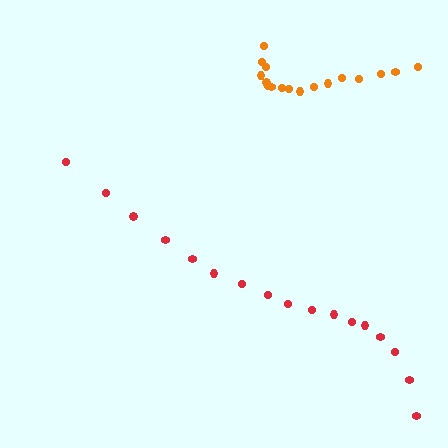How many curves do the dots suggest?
There are 2 distinct paths.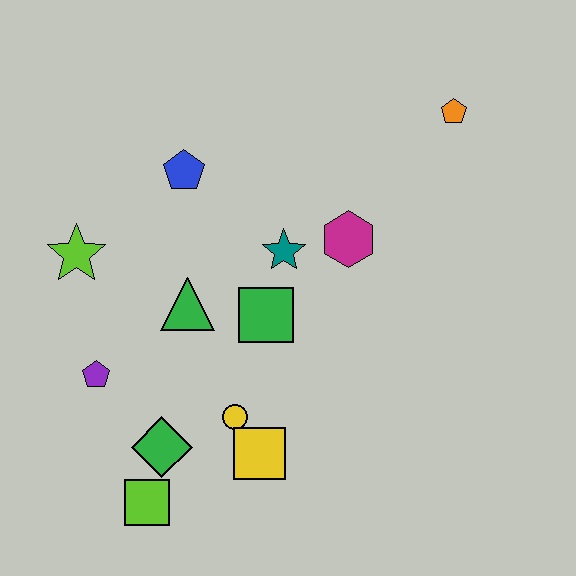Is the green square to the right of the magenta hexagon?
No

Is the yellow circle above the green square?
No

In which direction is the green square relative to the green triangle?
The green square is to the right of the green triangle.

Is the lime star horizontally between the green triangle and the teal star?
No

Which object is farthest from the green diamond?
The orange pentagon is farthest from the green diamond.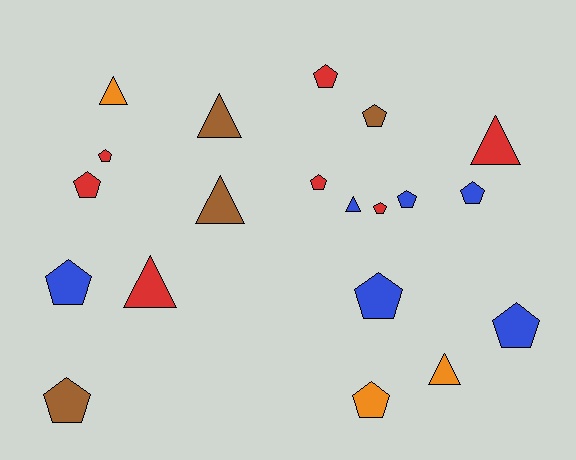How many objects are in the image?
There are 20 objects.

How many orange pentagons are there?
There is 1 orange pentagon.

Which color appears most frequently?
Red, with 7 objects.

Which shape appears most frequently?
Pentagon, with 13 objects.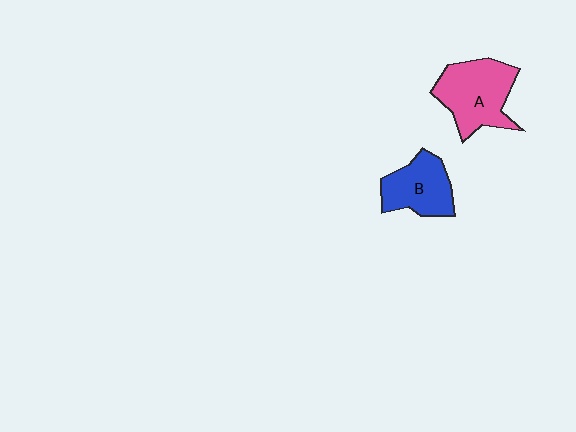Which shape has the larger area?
Shape A (pink).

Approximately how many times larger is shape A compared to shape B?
Approximately 1.3 times.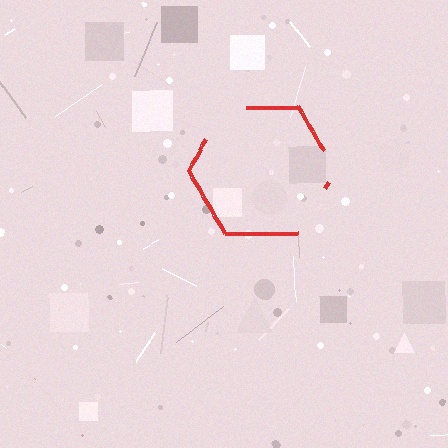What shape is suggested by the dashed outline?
The dashed outline suggests a hexagon.